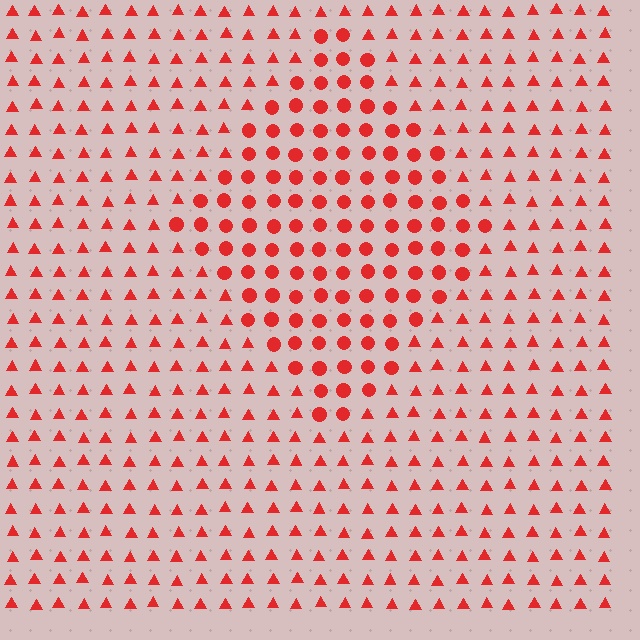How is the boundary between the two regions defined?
The boundary is defined by a change in element shape: circles inside vs. triangles outside. All elements share the same color and spacing.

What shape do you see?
I see a diamond.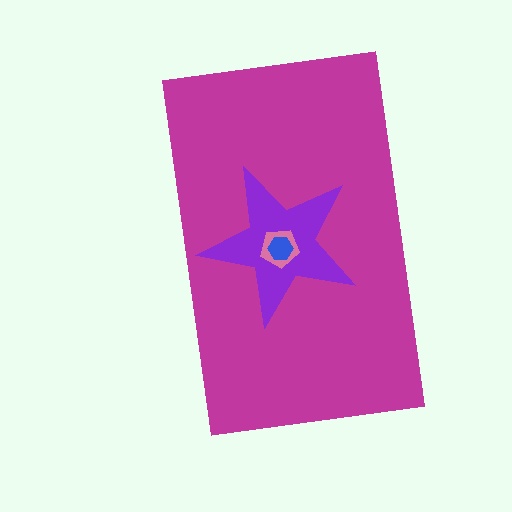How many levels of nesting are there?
4.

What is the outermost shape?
The magenta rectangle.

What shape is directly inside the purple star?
The pink pentagon.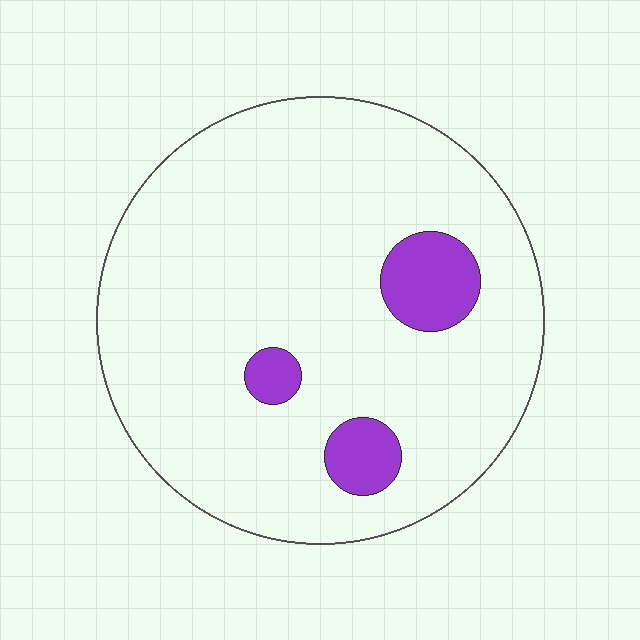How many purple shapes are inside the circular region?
3.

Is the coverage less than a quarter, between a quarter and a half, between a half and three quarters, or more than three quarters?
Less than a quarter.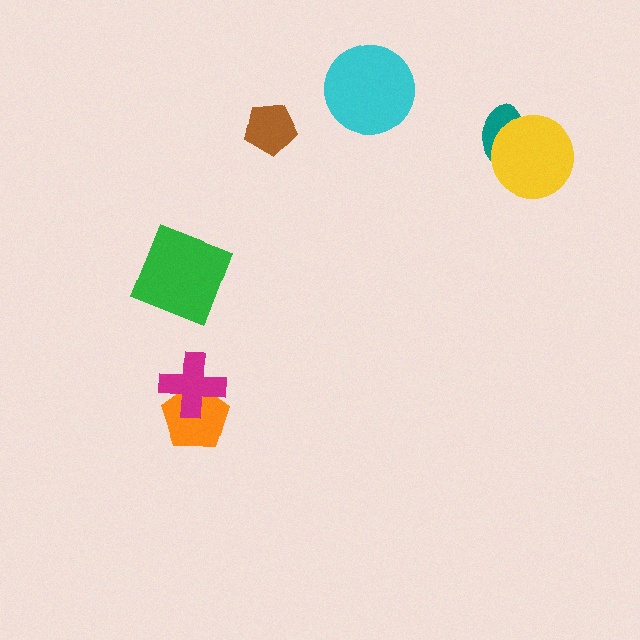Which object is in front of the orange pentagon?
The magenta cross is in front of the orange pentagon.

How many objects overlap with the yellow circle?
1 object overlaps with the yellow circle.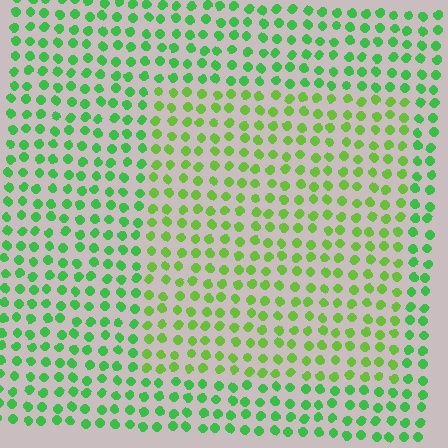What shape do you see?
I see a rectangle.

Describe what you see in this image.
The image is filled with small green elements in a uniform arrangement. A rectangle-shaped region is visible where the elements are tinted to a slightly different hue, forming a subtle color boundary.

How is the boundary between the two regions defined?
The boundary is defined purely by a slight shift in hue (about 28 degrees). Spacing, size, and orientation are identical on both sides.